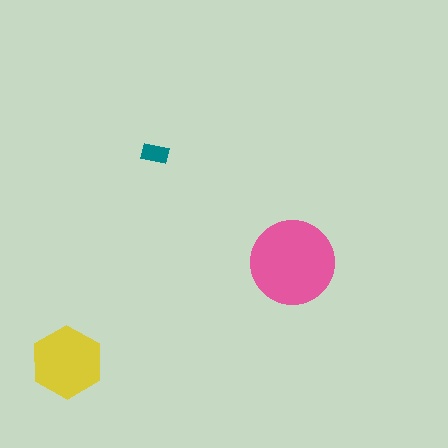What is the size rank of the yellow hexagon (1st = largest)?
2nd.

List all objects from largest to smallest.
The pink circle, the yellow hexagon, the teal rectangle.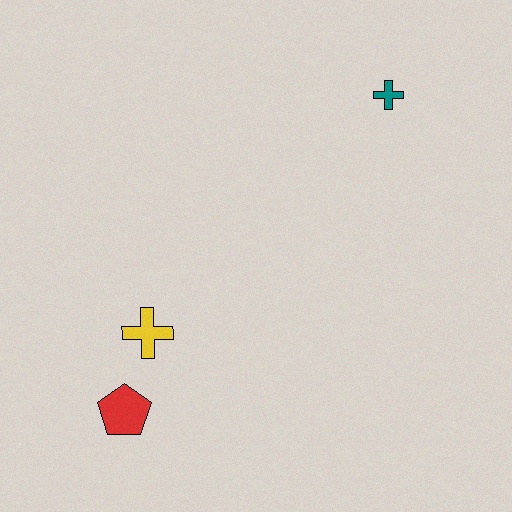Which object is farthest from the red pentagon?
The teal cross is farthest from the red pentagon.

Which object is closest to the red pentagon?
The yellow cross is closest to the red pentagon.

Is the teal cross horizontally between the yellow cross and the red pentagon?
No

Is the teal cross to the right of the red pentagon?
Yes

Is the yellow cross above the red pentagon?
Yes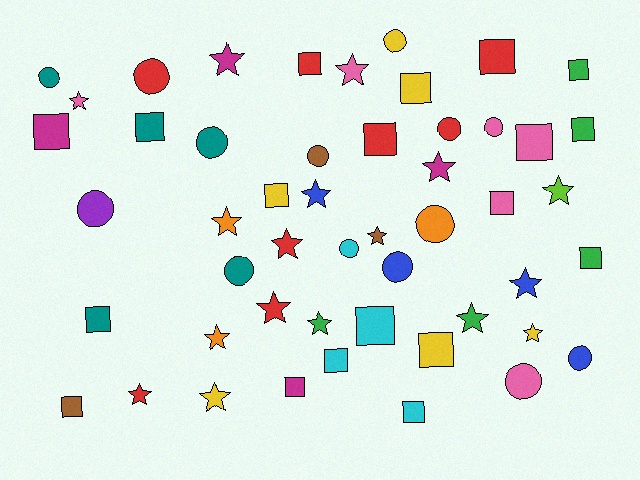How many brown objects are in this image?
There are 3 brown objects.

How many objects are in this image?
There are 50 objects.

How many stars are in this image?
There are 17 stars.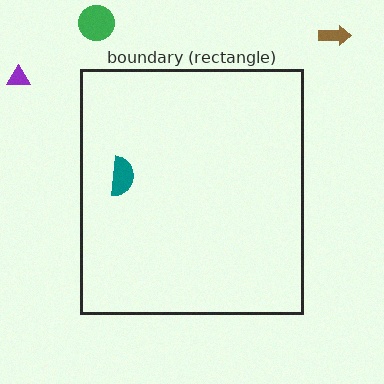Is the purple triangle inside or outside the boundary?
Outside.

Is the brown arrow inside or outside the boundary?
Outside.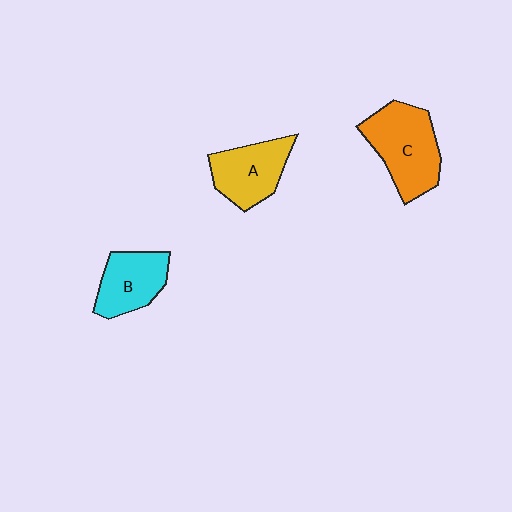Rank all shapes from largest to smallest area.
From largest to smallest: C (orange), A (yellow), B (cyan).